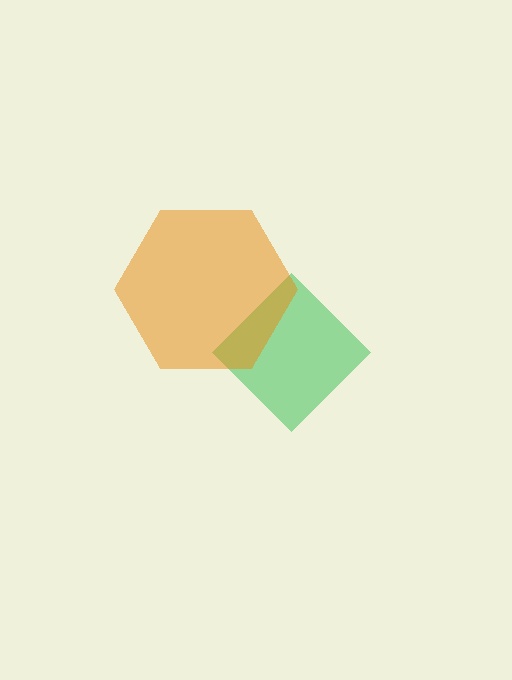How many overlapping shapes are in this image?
There are 2 overlapping shapes in the image.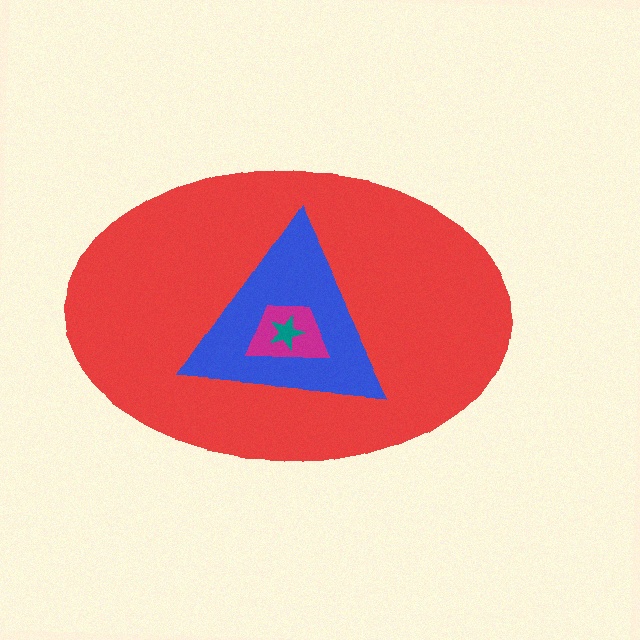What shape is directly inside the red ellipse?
The blue triangle.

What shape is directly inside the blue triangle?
The magenta trapezoid.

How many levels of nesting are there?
4.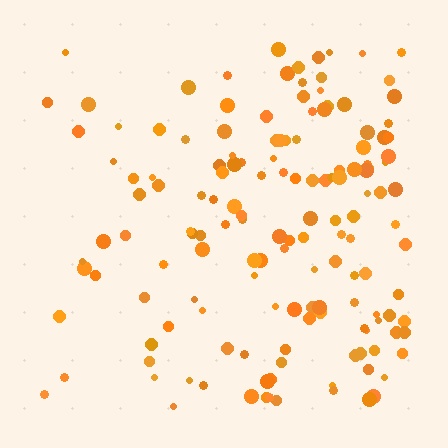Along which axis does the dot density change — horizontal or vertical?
Horizontal.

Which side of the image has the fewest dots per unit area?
The left.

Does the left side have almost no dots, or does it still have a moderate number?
Still a moderate number, just noticeably fewer than the right.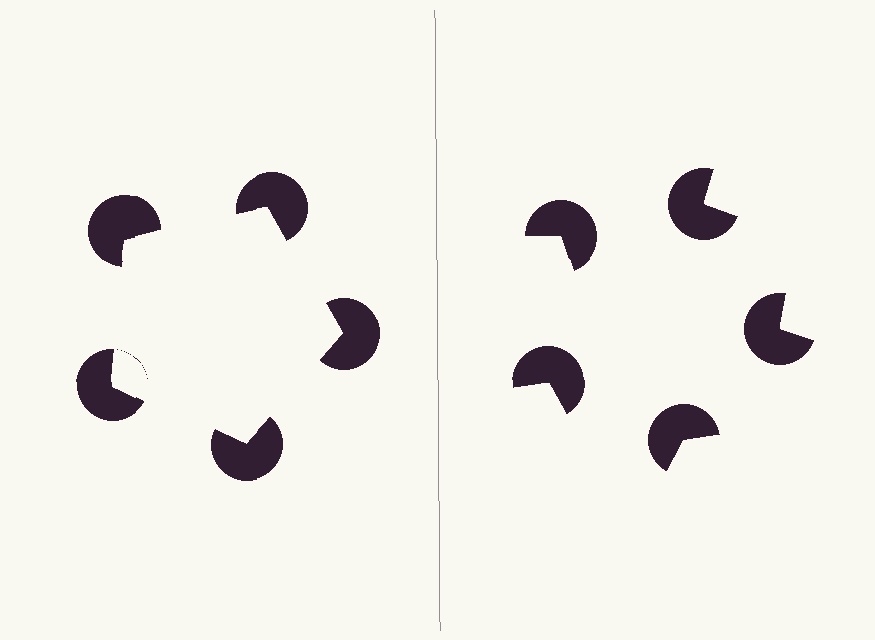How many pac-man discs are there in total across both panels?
10 — 5 on each side.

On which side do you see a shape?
An illusory pentagon appears on the left side. On the right side the wedge cuts are rotated, so no coherent shape forms.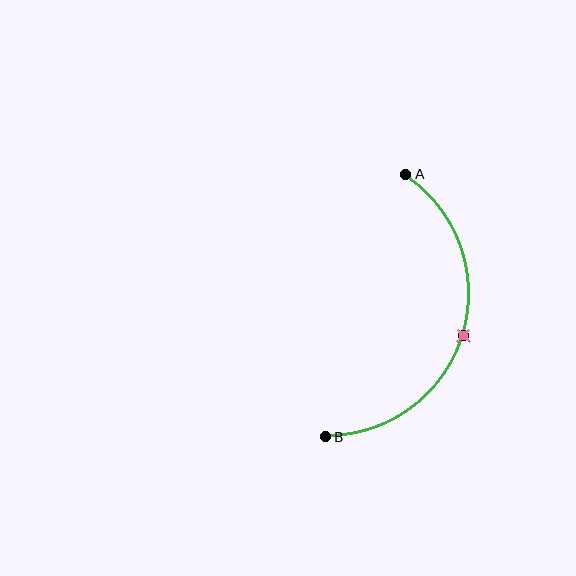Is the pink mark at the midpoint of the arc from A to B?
Yes. The pink mark lies on the arc at equal arc-length from both A and B — it is the arc midpoint.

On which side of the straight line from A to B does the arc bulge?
The arc bulges to the right of the straight line connecting A and B.